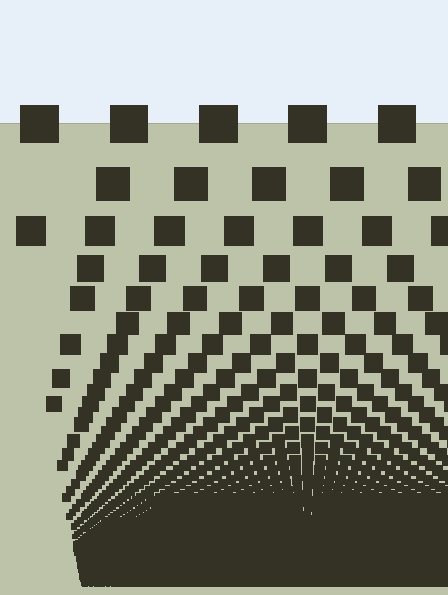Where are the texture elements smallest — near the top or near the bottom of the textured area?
Near the bottom.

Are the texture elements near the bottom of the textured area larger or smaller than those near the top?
Smaller. The gradient is inverted — elements near the bottom are smaller and denser.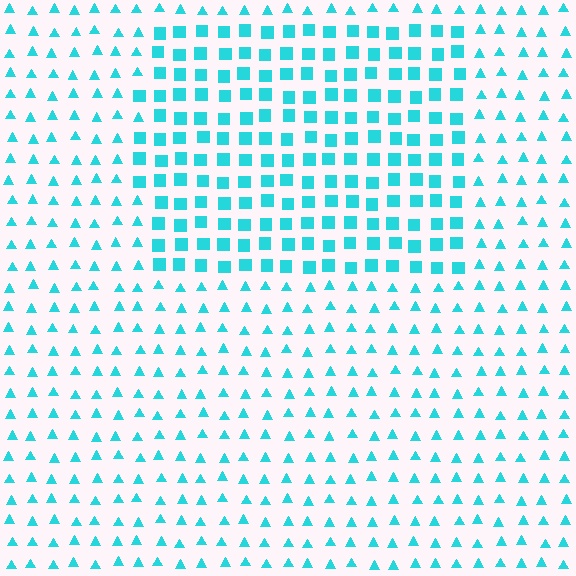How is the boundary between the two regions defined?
The boundary is defined by a change in element shape: squares inside vs. triangles outside. All elements share the same color and spacing.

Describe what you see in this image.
The image is filled with small cyan elements arranged in a uniform grid. A rectangle-shaped region contains squares, while the surrounding area contains triangles. The boundary is defined purely by the change in element shape.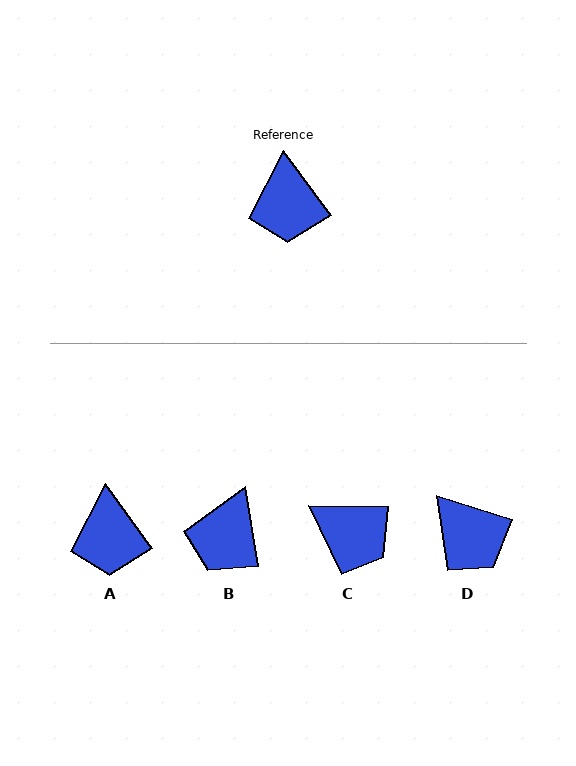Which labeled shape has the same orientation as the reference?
A.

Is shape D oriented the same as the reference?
No, it is off by about 36 degrees.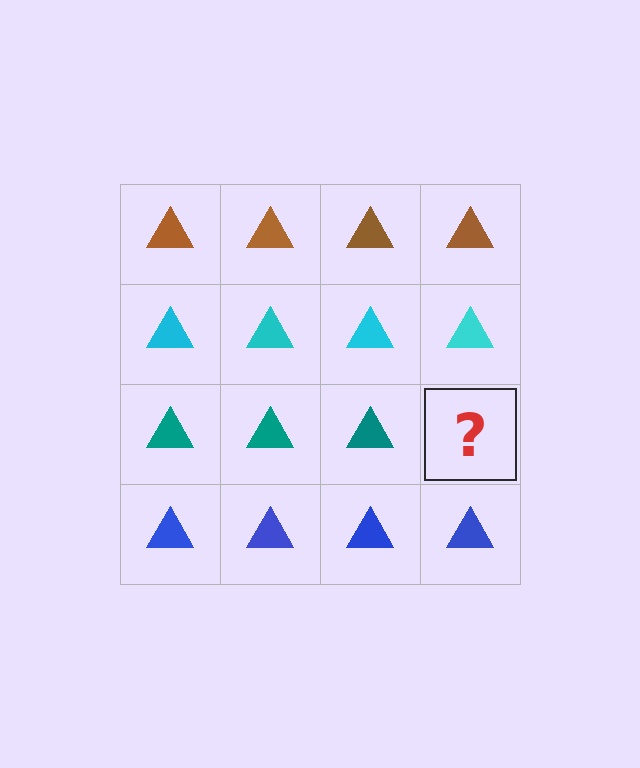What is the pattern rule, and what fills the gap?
The rule is that each row has a consistent color. The gap should be filled with a teal triangle.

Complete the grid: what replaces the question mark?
The question mark should be replaced with a teal triangle.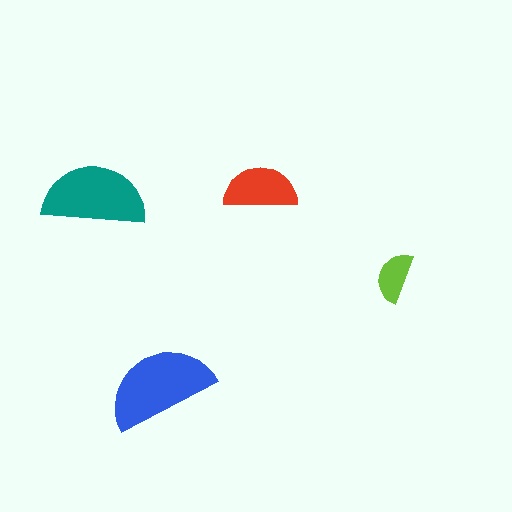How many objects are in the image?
There are 4 objects in the image.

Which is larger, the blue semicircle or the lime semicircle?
The blue one.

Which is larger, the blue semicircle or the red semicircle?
The blue one.